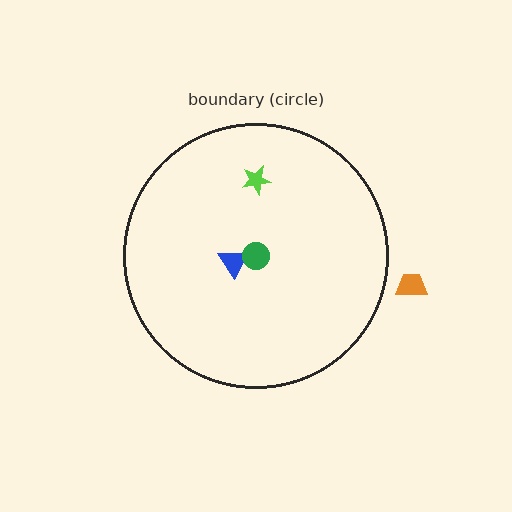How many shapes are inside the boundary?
3 inside, 1 outside.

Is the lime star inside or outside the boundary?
Inside.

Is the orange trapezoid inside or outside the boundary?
Outside.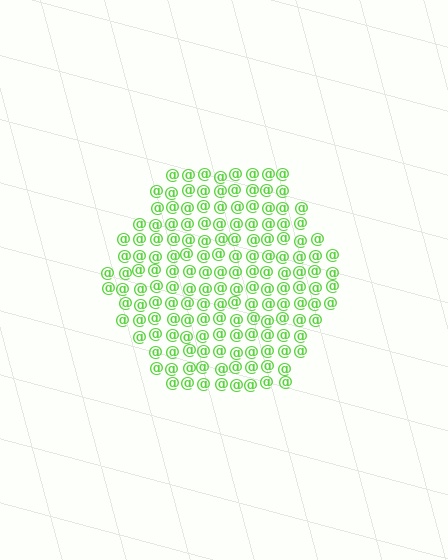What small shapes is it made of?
It is made of small at signs.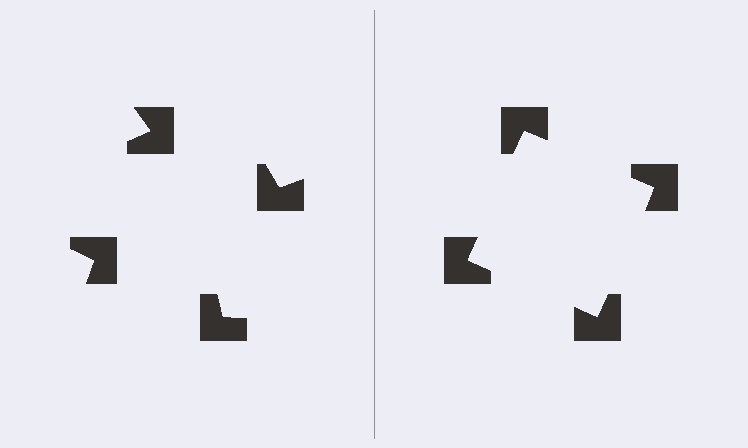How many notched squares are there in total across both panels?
8 — 4 on each side.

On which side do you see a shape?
An illusory square appears on the right side. On the left side the wedge cuts are rotated, so no coherent shape forms.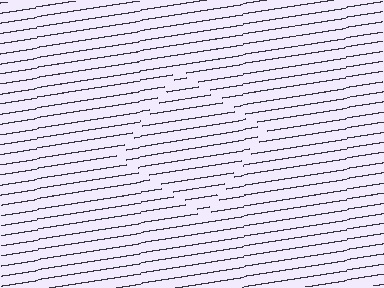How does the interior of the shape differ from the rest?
The interior of the shape contains the same grating, shifted by half a period — the contour is defined by the phase discontinuity where line-ends from the inner and outer gratings abut.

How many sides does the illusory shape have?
4 sides — the line-ends trace a square.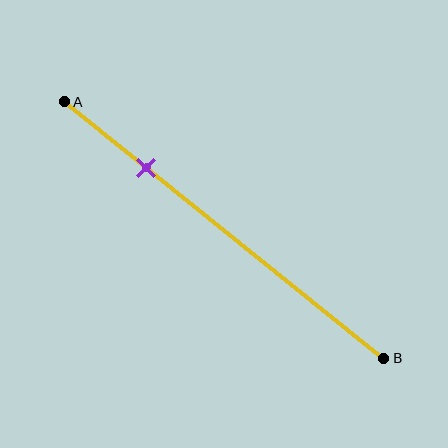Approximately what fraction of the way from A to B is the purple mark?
The purple mark is approximately 25% of the way from A to B.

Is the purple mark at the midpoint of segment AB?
No, the mark is at about 25% from A, not at the 50% midpoint.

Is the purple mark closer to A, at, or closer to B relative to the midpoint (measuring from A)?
The purple mark is closer to point A than the midpoint of segment AB.